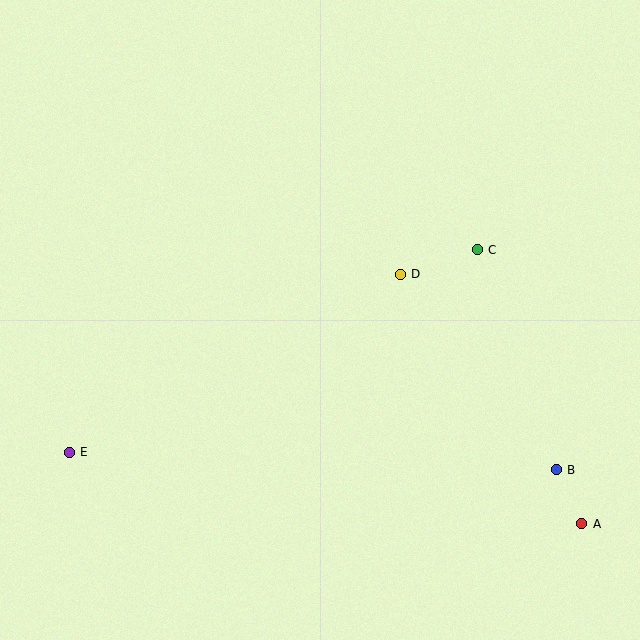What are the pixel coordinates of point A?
Point A is at (582, 524).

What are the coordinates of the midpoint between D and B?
The midpoint between D and B is at (478, 372).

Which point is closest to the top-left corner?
Point E is closest to the top-left corner.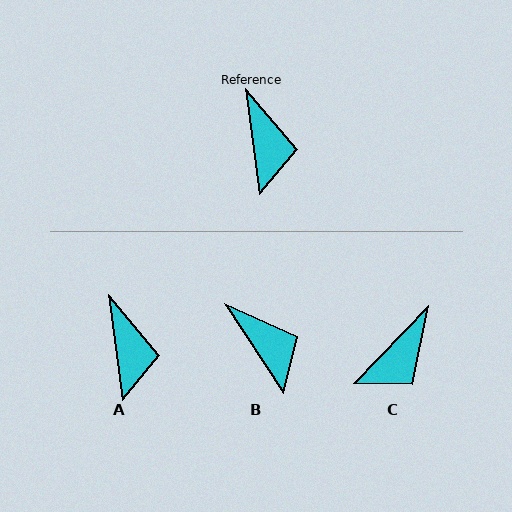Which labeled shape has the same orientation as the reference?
A.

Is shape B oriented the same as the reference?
No, it is off by about 26 degrees.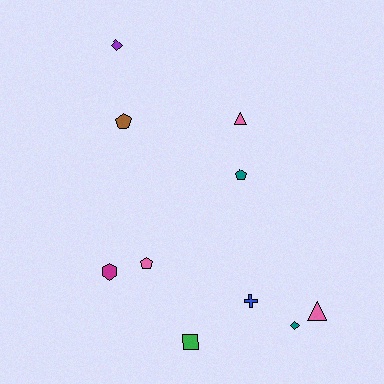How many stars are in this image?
There are no stars.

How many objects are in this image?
There are 10 objects.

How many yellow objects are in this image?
There are no yellow objects.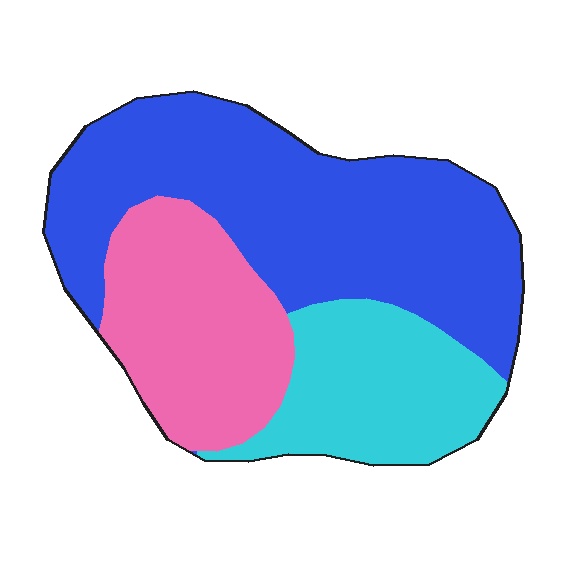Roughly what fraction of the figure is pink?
Pink takes up between a sixth and a third of the figure.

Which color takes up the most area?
Blue, at roughly 50%.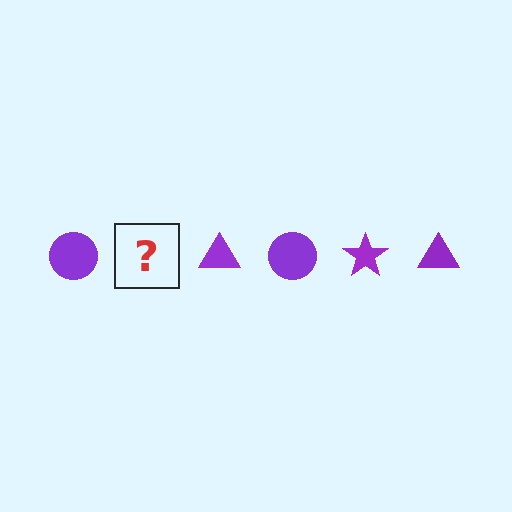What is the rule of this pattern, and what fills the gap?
The rule is that the pattern cycles through circle, star, triangle shapes in purple. The gap should be filled with a purple star.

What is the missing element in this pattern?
The missing element is a purple star.